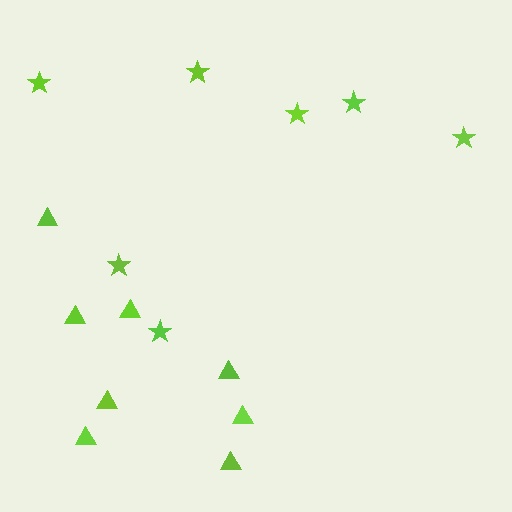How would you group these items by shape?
There are 2 groups: one group of stars (7) and one group of triangles (8).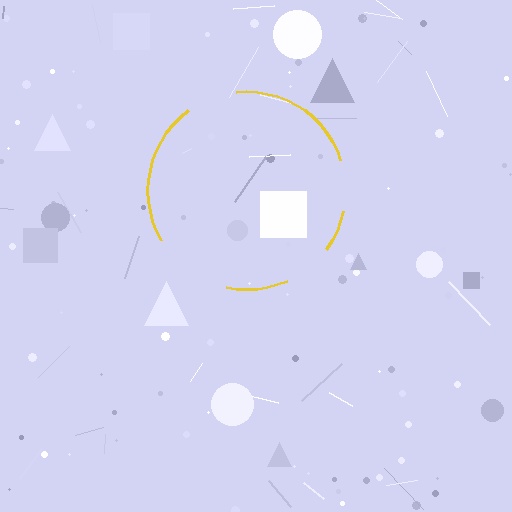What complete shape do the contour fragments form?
The contour fragments form a circle.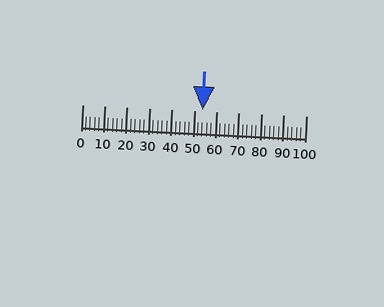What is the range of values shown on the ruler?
The ruler shows values from 0 to 100.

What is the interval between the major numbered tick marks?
The major tick marks are spaced 10 units apart.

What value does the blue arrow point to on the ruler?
The blue arrow points to approximately 54.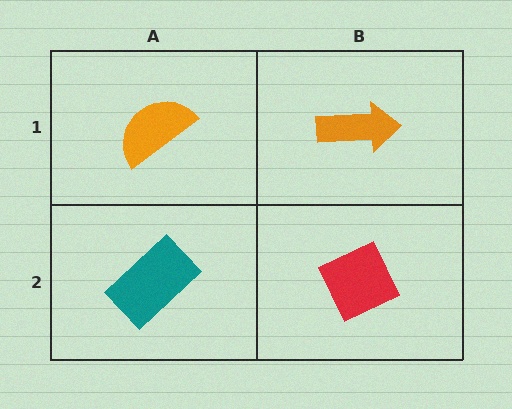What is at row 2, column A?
A teal rectangle.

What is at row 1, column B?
An orange arrow.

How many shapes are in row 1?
2 shapes.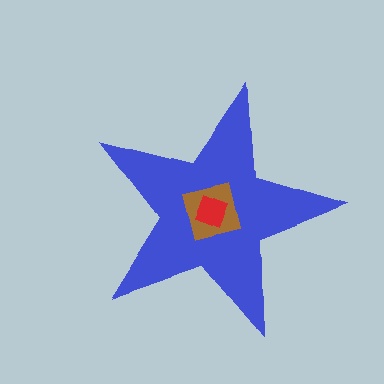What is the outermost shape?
The blue star.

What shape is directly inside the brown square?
The red diamond.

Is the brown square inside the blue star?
Yes.